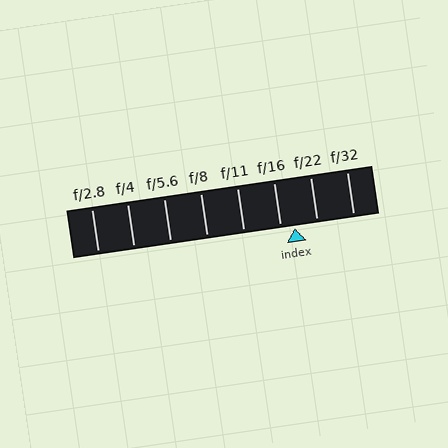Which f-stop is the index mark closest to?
The index mark is closest to f/16.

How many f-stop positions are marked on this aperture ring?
There are 8 f-stop positions marked.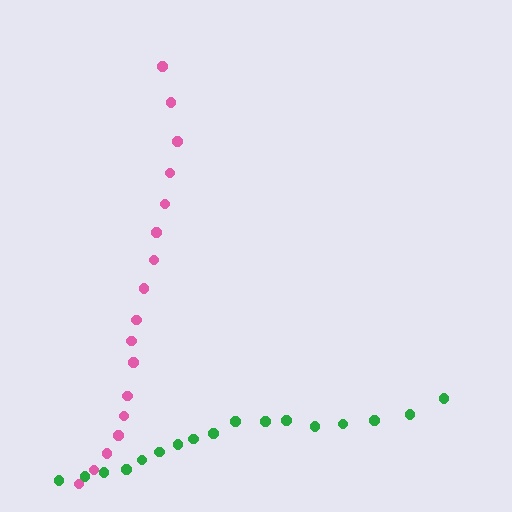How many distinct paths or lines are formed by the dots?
There are 2 distinct paths.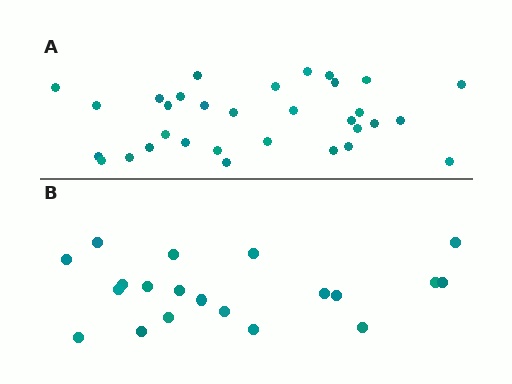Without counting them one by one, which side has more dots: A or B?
Region A (the top region) has more dots.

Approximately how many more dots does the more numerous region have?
Region A has roughly 12 or so more dots than region B.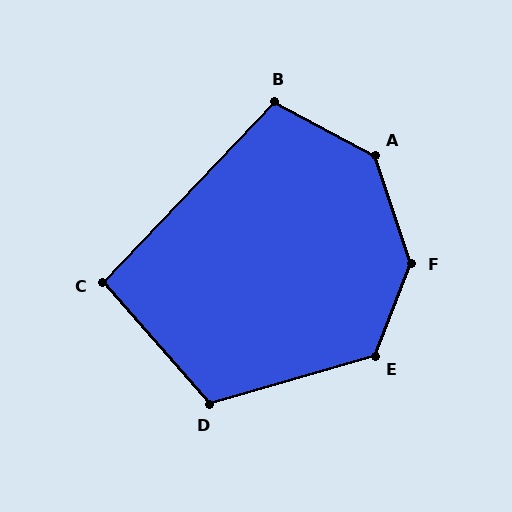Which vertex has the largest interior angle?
F, at approximately 140 degrees.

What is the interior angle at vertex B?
Approximately 105 degrees (obtuse).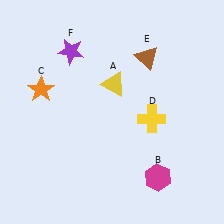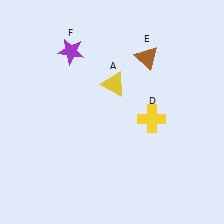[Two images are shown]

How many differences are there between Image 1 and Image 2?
There are 2 differences between the two images.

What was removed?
The orange star (C), the magenta hexagon (B) were removed in Image 2.